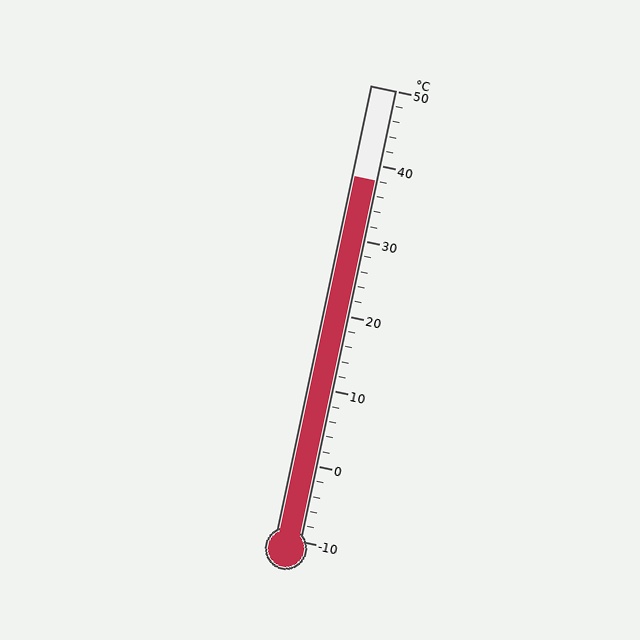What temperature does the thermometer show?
The thermometer shows approximately 38°C.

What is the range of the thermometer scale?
The thermometer scale ranges from -10°C to 50°C.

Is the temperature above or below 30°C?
The temperature is above 30°C.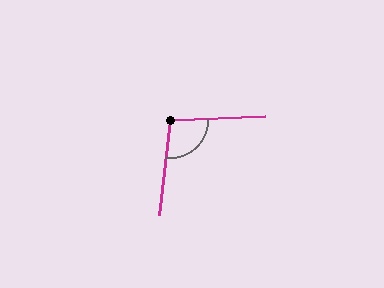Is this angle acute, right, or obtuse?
It is obtuse.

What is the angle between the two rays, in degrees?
Approximately 100 degrees.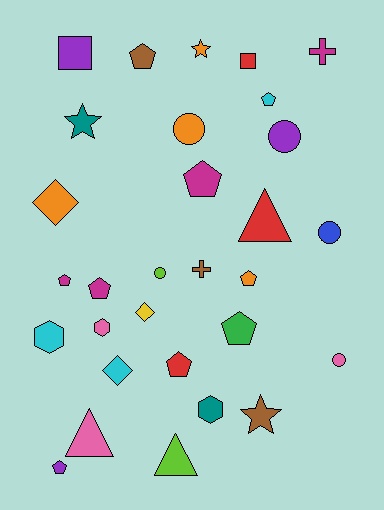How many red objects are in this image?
There are 3 red objects.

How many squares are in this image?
There are 2 squares.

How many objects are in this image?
There are 30 objects.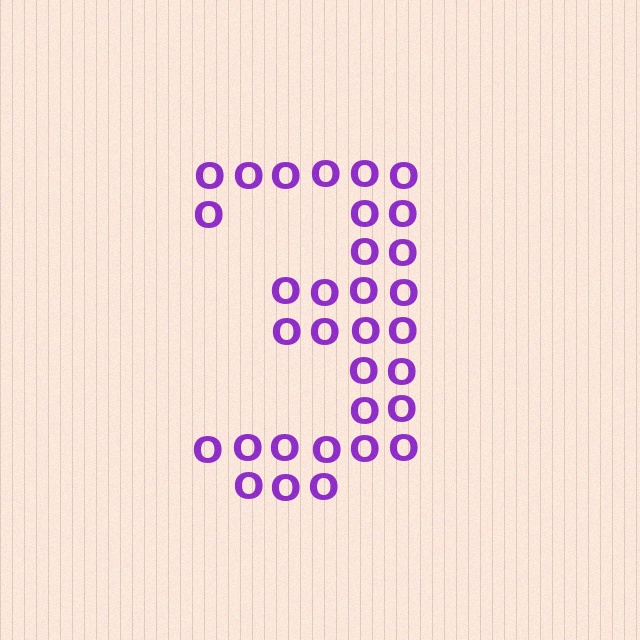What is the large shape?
The large shape is the digit 3.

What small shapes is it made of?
It is made of small letter O's.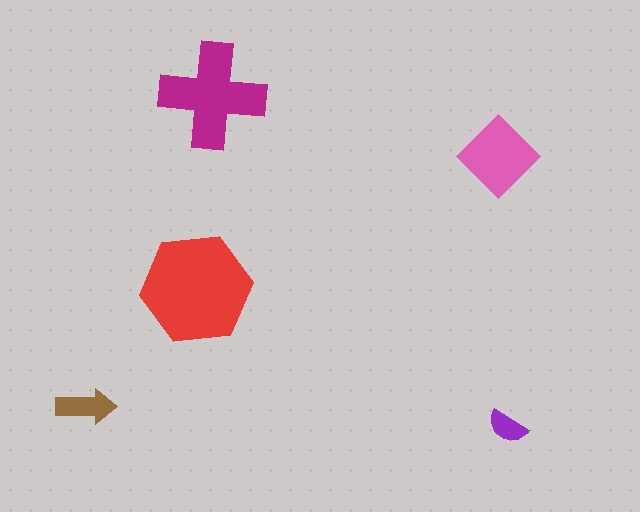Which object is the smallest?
The purple semicircle.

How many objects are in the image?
There are 5 objects in the image.